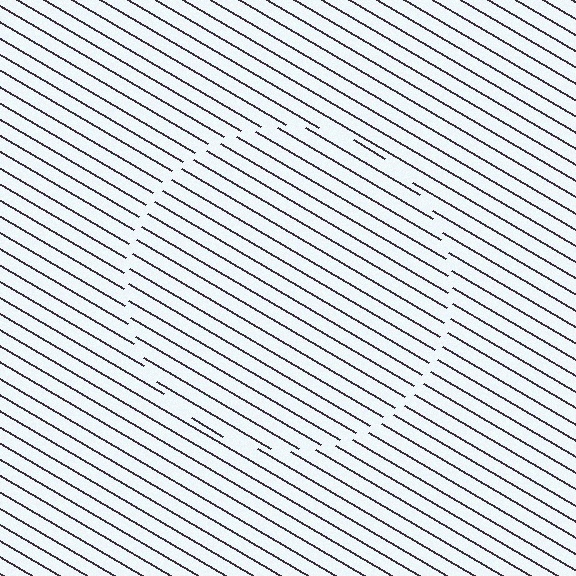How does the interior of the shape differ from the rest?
The interior of the shape contains the same grating, shifted by half a period — the contour is defined by the phase discontinuity where line-ends from the inner and outer gratings abut.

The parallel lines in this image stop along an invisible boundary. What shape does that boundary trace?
An illusory circle. The interior of the shape contains the same grating, shifted by half a period — the contour is defined by the phase discontinuity where line-ends from the inner and outer gratings abut.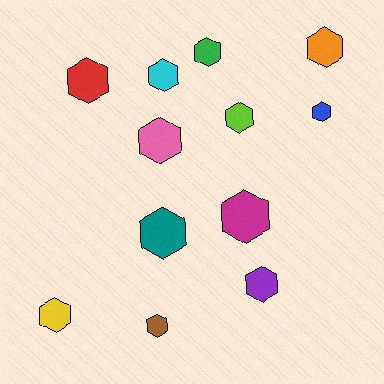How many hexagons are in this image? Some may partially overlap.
There are 12 hexagons.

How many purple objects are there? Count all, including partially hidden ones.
There is 1 purple object.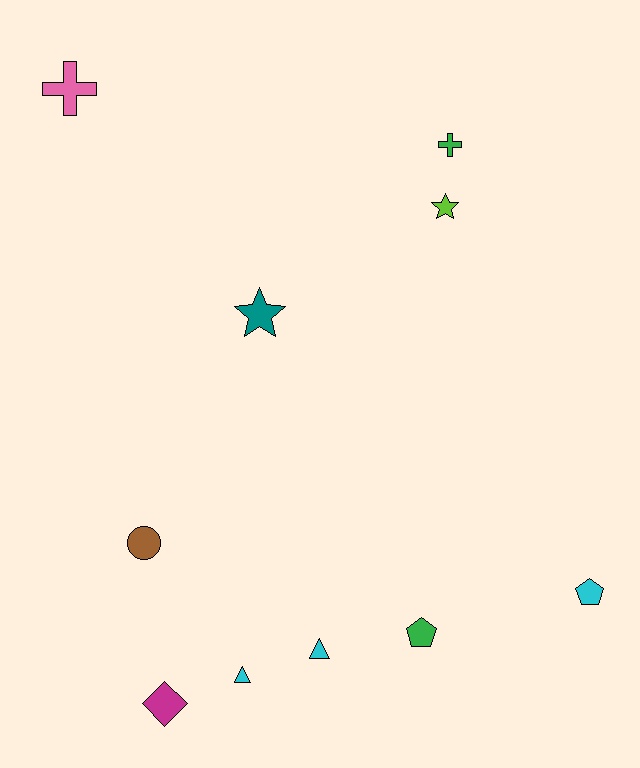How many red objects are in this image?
There are no red objects.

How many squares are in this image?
There are no squares.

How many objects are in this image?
There are 10 objects.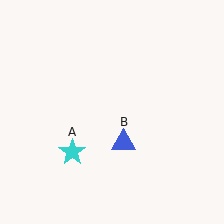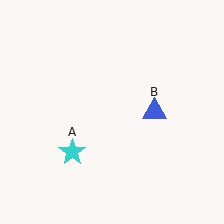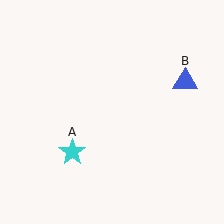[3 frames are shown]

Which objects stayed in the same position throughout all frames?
Cyan star (object A) remained stationary.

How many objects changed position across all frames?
1 object changed position: blue triangle (object B).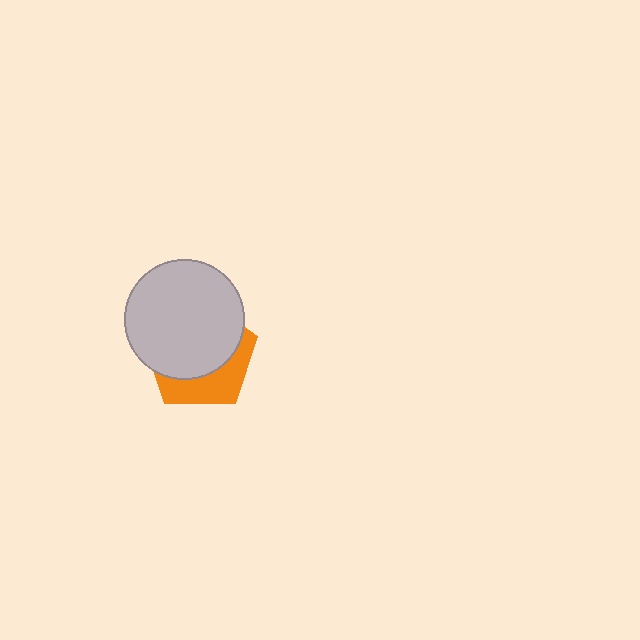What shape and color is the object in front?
The object in front is a light gray circle.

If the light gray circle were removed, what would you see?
You would see the complete orange pentagon.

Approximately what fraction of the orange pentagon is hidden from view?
Roughly 65% of the orange pentagon is hidden behind the light gray circle.